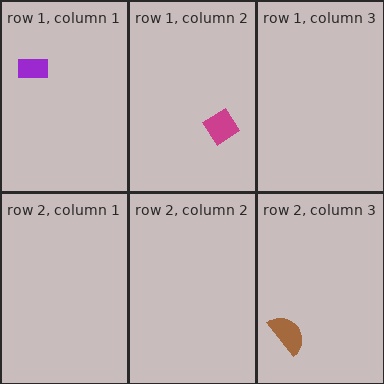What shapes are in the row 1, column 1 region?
The purple rectangle.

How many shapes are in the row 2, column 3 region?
1.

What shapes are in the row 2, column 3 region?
The brown semicircle.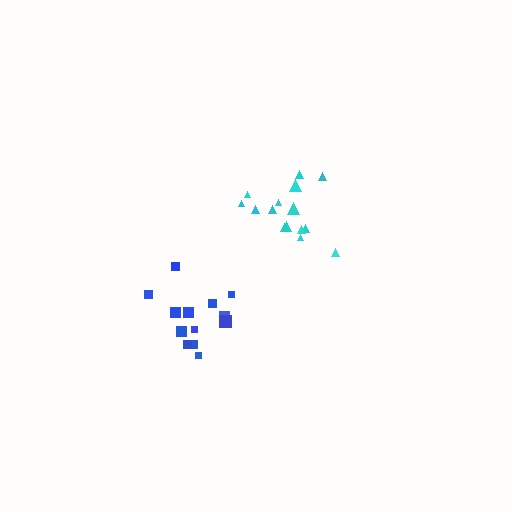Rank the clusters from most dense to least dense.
cyan, blue.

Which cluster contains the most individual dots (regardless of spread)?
Cyan (15).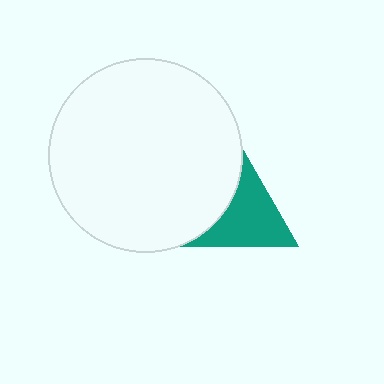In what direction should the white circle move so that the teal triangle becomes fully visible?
The white circle should move left. That is the shortest direction to clear the overlap and leave the teal triangle fully visible.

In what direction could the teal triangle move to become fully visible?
The teal triangle could move right. That would shift it out from behind the white circle entirely.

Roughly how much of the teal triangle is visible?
Most of it is visible (roughly 69%).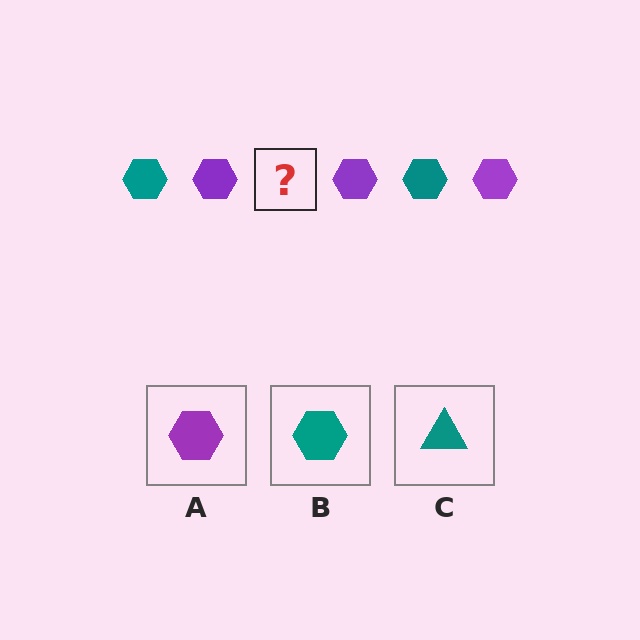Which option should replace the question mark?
Option B.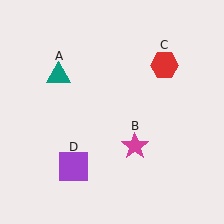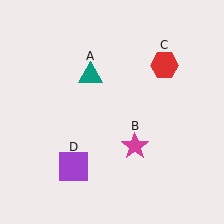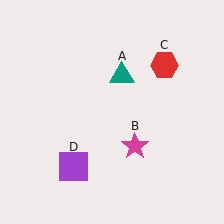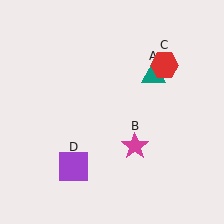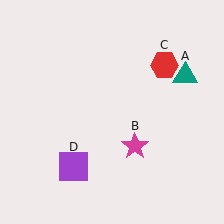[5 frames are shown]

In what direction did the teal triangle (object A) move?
The teal triangle (object A) moved right.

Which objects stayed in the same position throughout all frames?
Magenta star (object B) and red hexagon (object C) and purple square (object D) remained stationary.